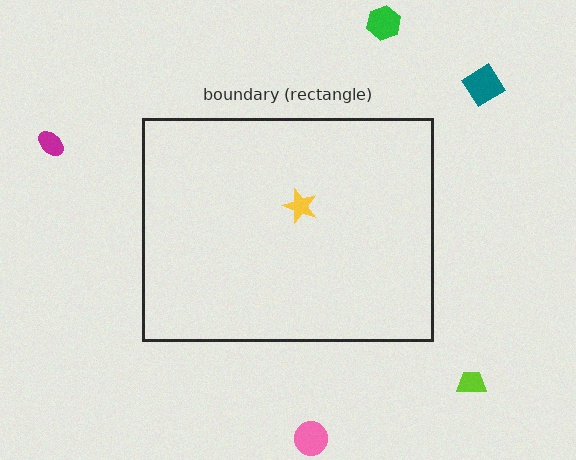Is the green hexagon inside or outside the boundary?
Outside.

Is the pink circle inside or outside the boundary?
Outside.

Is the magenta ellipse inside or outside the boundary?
Outside.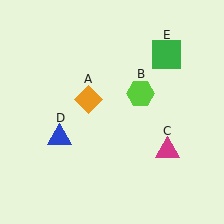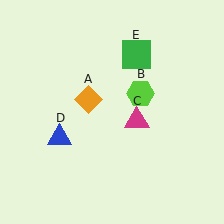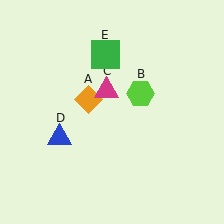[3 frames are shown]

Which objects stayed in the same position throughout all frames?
Orange diamond (object A) and lime hexagon (object B) and blue triangle (object D) remained stationary.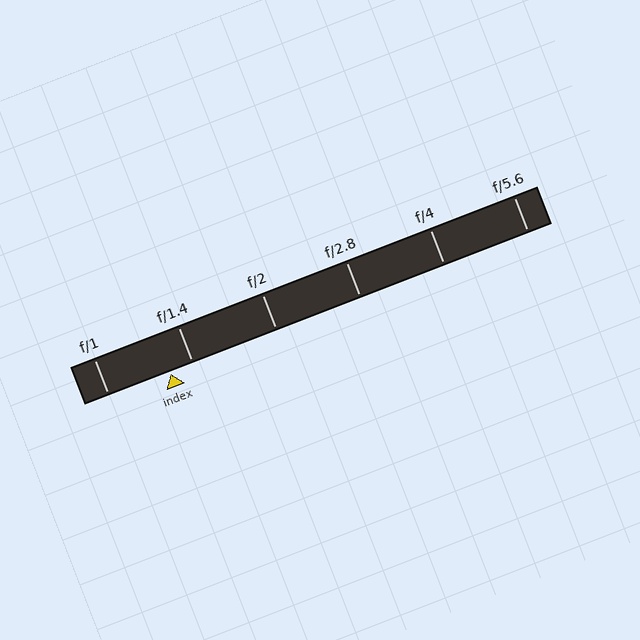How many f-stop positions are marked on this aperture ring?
There are 6 f-stop positions marked.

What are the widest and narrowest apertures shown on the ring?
The widest aperture shown is f/1 and the narrowest is f/5.6.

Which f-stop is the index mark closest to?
The index mark is closest to f/1.4.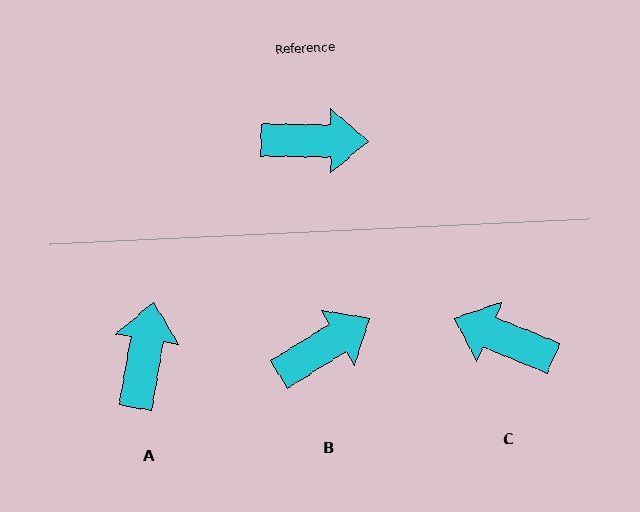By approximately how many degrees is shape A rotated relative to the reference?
Approximately 80 degrees counter-clockwise.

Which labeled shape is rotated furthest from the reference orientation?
C, about 158 degrees away.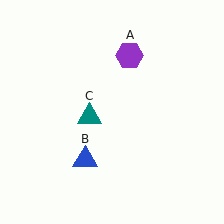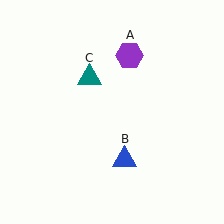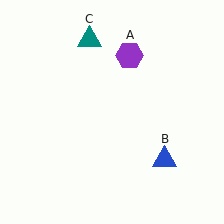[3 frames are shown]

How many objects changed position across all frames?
2 objects changed position: blue triangle (object B), teal triangle (object C).